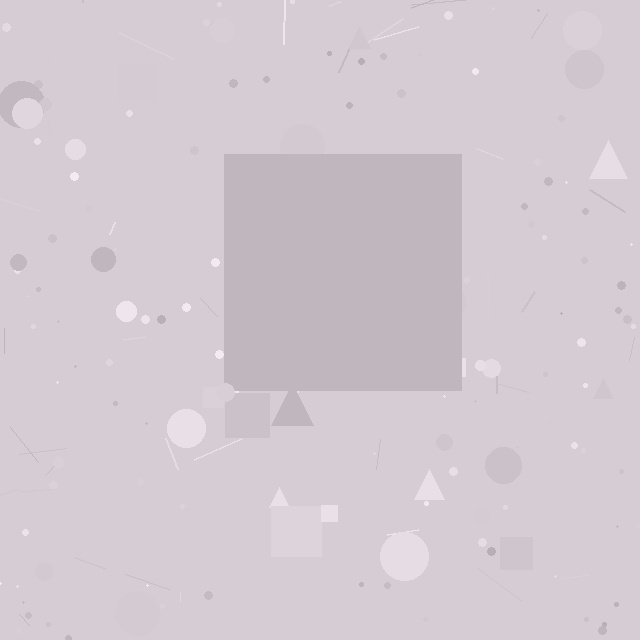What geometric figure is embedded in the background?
A square is embedded in the background.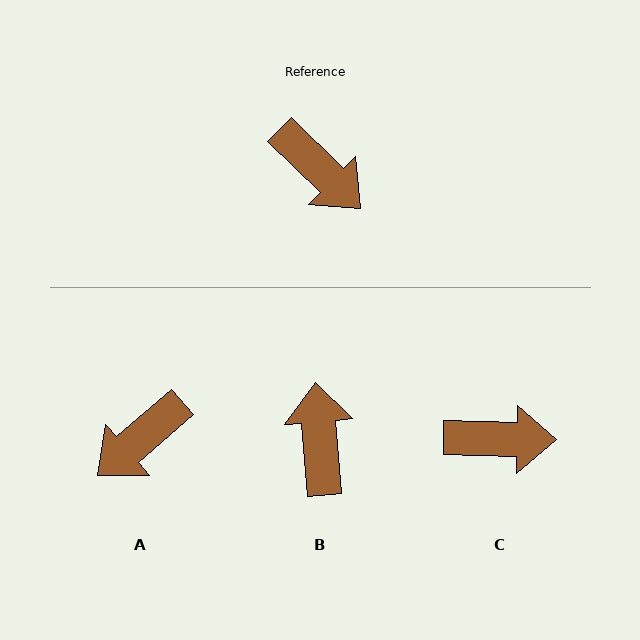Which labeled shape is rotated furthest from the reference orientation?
B, about 139 degrees away.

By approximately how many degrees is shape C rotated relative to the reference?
Approximately 43 degrees counter-clockwise.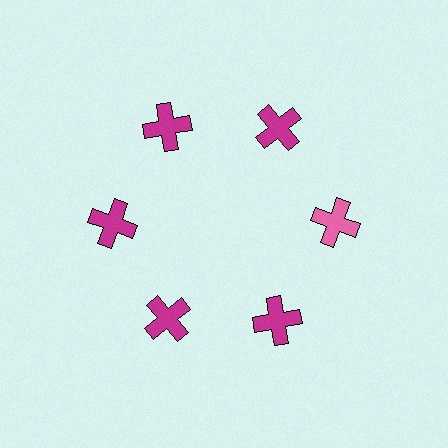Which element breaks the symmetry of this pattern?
The pink cross at roughly the 3 o'clock position breaks the symmetry. All other shapes are magenta crosses.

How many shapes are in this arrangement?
There are 6 shapes arranged in a ring pattern.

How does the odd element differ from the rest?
It has a different color: pink instead of magenta.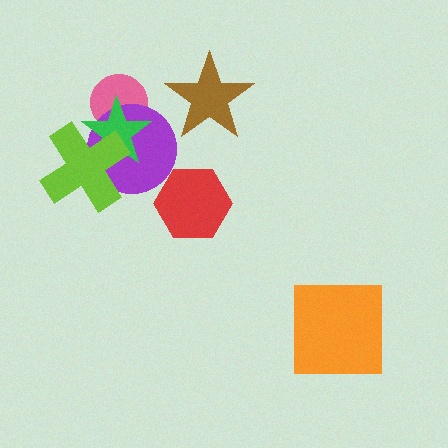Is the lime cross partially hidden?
No, no other shape covers it.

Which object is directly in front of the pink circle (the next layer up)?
The purple circle is directly in front of the pink circle.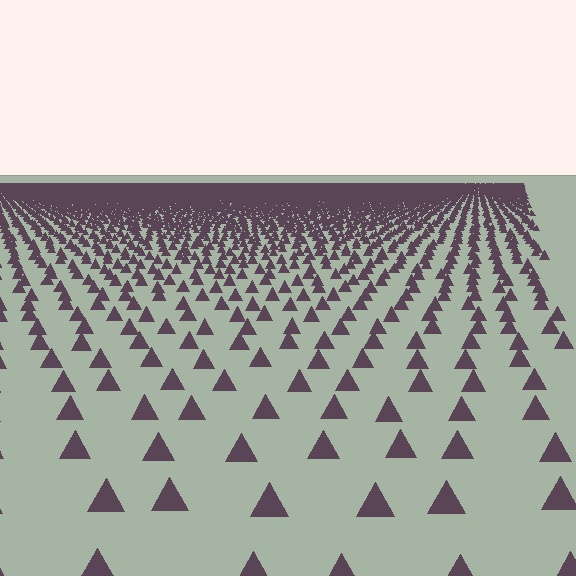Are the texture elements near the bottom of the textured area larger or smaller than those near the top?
Larger. Near the bottom, elements are closer to the viewer and appear at a bigger on-screen size.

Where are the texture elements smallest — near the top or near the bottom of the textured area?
Near the top.